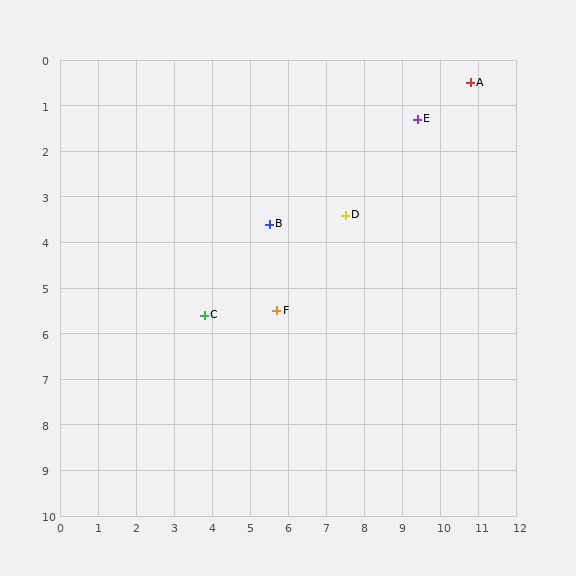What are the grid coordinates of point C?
Point C is at approximately (3.8, 5.6).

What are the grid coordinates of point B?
Point B is at approximately (5.5, 3.6).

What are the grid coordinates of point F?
Point F is at approximately (5.7, 5.5).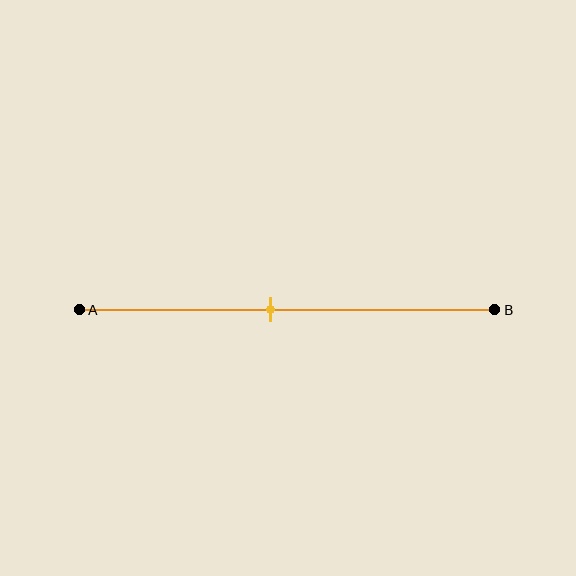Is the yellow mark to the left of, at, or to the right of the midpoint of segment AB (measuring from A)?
The yellow mark is to the left of the midpoint of segment AB.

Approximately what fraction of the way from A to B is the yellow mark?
The yellow mark is approximately 45% of the way from A to B.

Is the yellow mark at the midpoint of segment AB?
No, the mark is at about 45% from A, not at the 50% midpoint.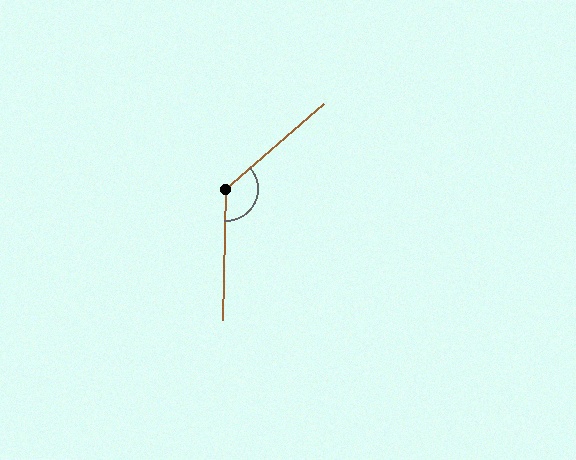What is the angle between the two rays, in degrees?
Approximately 132 degrees.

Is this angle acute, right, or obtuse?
It is obtuse.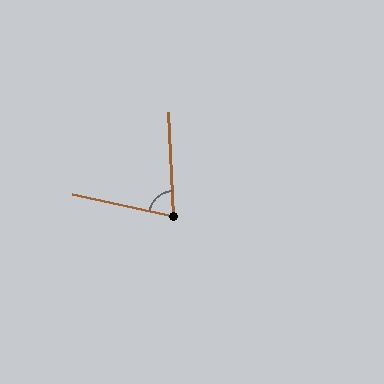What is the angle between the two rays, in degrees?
Approximately 75 degrees.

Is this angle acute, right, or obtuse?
It is acute.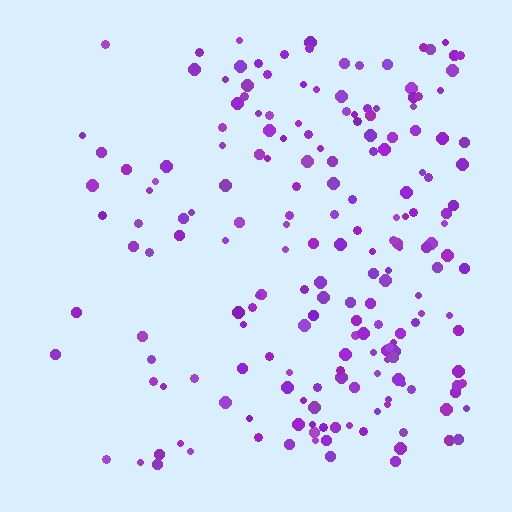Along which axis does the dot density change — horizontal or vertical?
Horizontal.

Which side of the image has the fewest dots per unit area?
The left.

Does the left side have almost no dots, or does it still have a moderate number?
Still a moderate number, just noticeably fewer than the right.